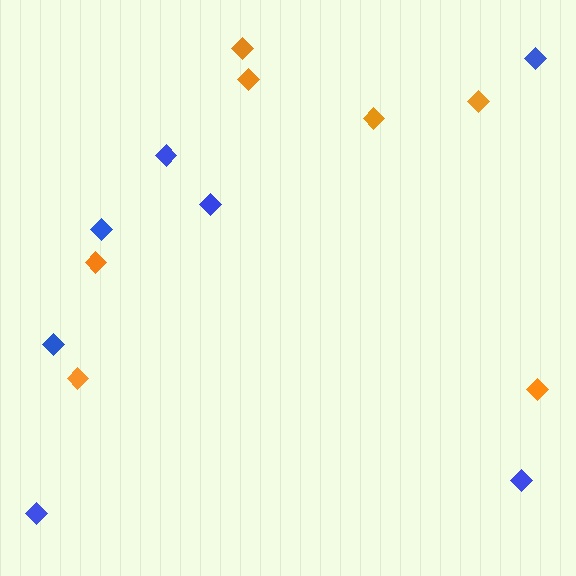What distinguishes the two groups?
There are 2 groups: one group of blue diamonds (7) and one group of orange diamonds (7).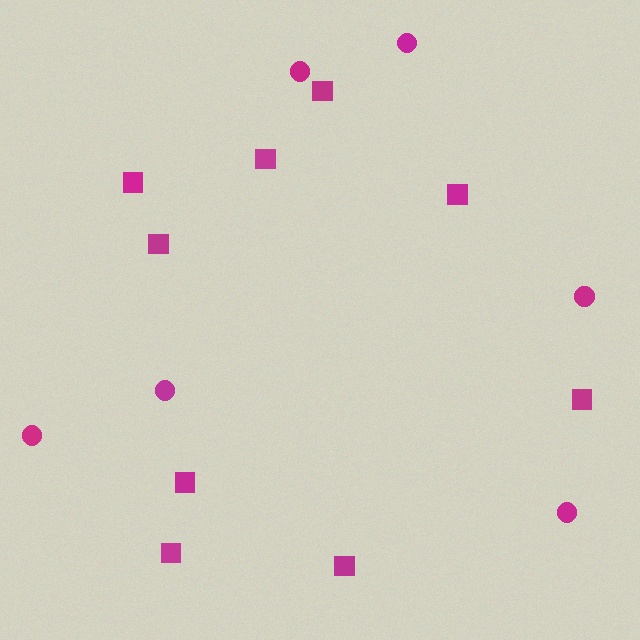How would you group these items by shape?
There are 2 groups: one group of squares (9) and one group of circles (6).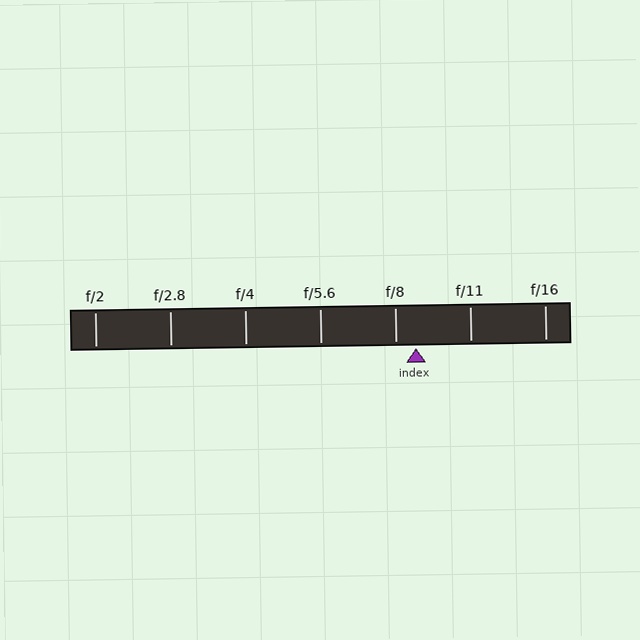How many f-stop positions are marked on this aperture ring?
There are 7 f-stop positions marked.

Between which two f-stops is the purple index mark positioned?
The index mark is between f/8 and f/11.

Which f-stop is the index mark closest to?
The index mark is closest to f/8.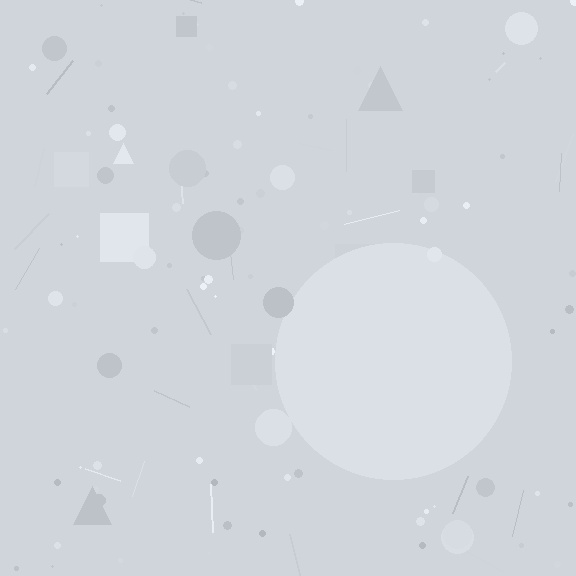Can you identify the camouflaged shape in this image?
The camouflaged shape is a circle.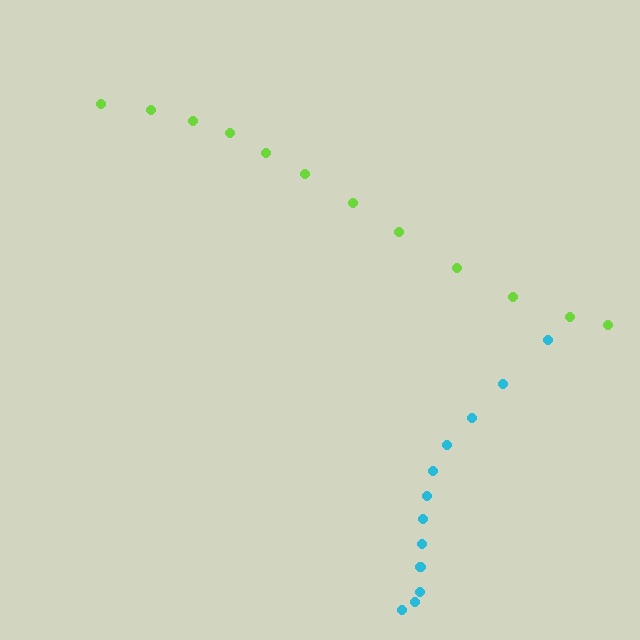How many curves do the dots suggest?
There are 2 distinct paths.